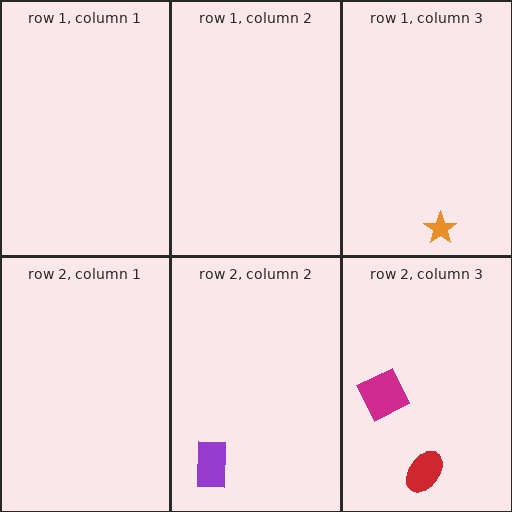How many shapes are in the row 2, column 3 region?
2.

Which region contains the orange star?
The row 1, column 3 region.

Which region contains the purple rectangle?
The row 2, column 2 region.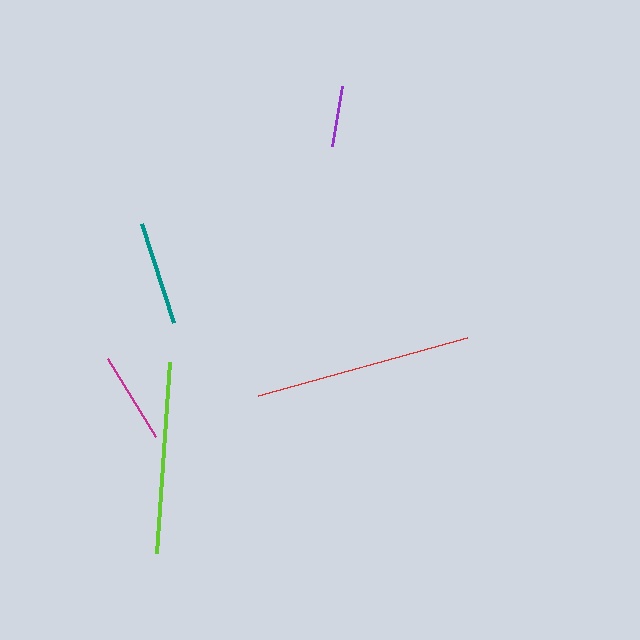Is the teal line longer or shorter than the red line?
The red line is longer than the teal line.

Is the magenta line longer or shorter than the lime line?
The lime line is longer than the magenta line.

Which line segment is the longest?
The red line is the longest at approximately 217 pixels.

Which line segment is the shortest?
The purple line is the shortest at approximately 61 pixels.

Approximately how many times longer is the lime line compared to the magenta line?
The lime line is approximately 2.1 times the length of the magenta line.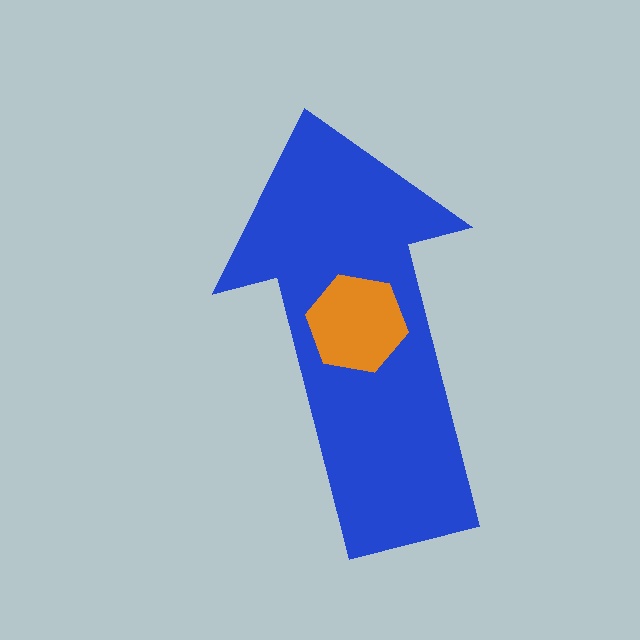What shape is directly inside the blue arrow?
The orange hexagon.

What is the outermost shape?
The blue arrow.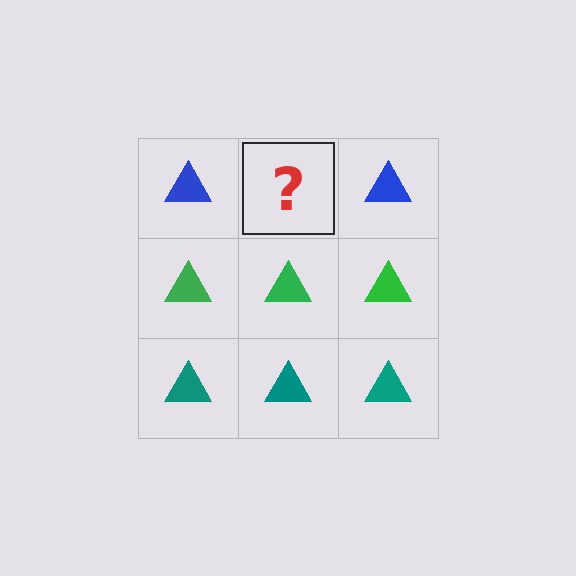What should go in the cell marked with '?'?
The missing cell should contain a blue triangle.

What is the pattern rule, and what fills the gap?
The rule is that each row has a consistent color. The gap should be filled with a blue triangle.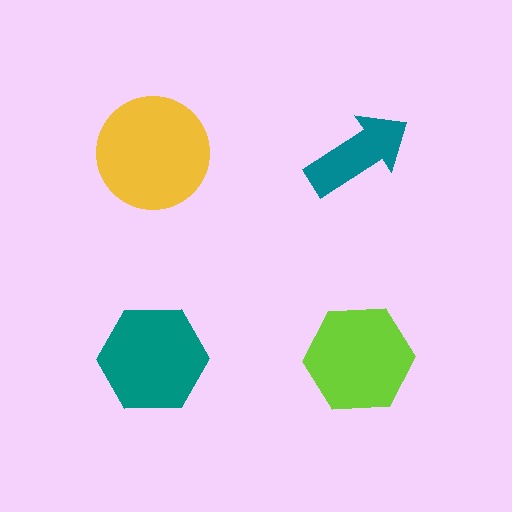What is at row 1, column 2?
A teal arrow.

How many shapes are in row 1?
2 shapes.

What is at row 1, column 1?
A yellow circle.